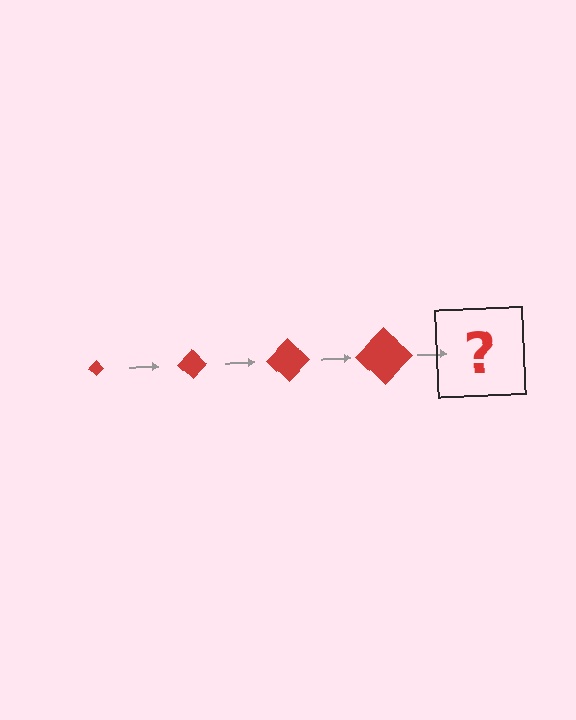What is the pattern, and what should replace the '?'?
The pattern is that the diamond gets progressively larger each step. The '?' should be a red diamond, larger than the previous one.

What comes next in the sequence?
The next element should be a red diamond, larger than the previous one.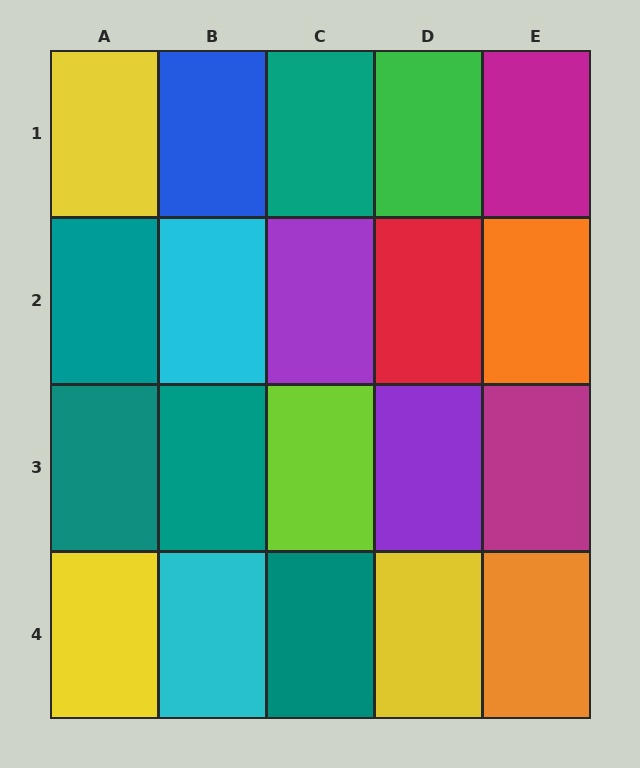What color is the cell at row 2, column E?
Orange.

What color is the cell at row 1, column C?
Teal.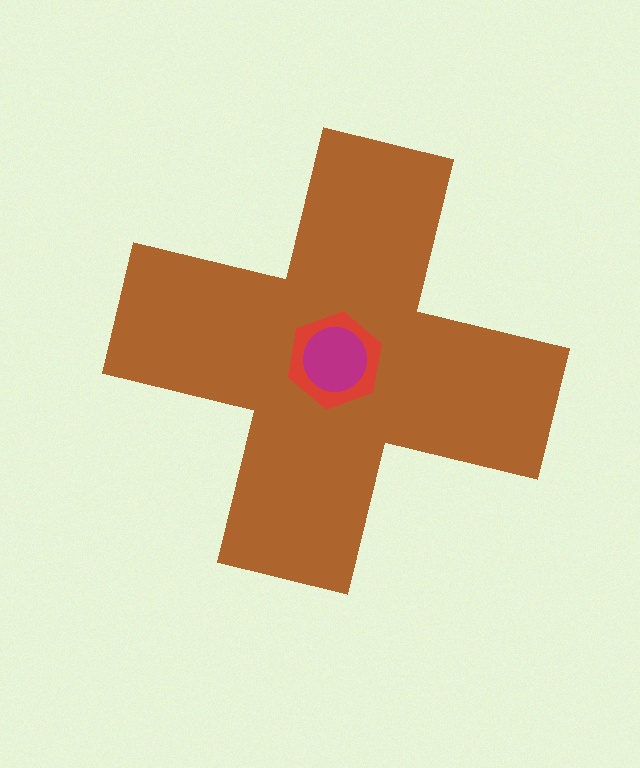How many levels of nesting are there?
3.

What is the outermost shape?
The brown cross.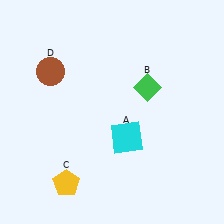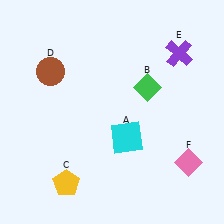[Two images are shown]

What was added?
A purple cross (E), a pink diamond (F) were added in Image 2.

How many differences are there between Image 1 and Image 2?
There are 2 differences between the two images.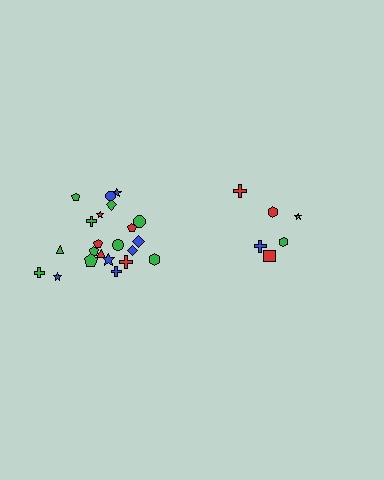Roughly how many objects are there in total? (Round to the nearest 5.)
Roughly 30 objects in total.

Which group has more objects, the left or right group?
The left group.